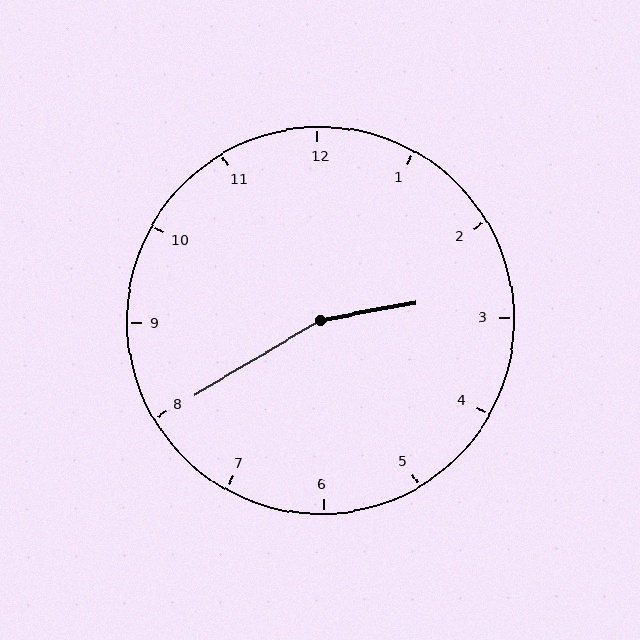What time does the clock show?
2:40.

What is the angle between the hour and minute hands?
Approximately 160 degrees.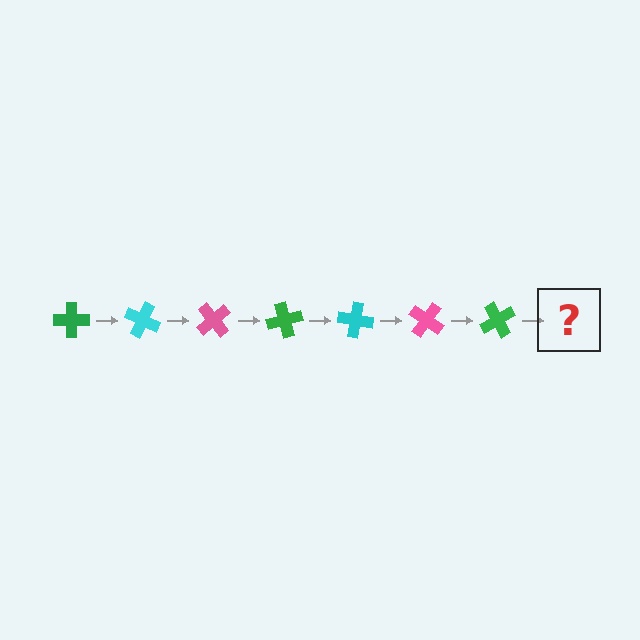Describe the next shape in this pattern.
It should be a cyan cross, rotated 175 degrees from the start.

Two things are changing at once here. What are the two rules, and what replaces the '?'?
The two rules are that it rotates 25 degrees each step and the color cycles through green, cyan, and pink. The '?' should be a cyan cross, rotated 175 degrees from the start.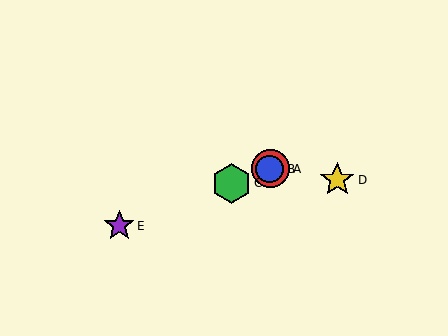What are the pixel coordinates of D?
Object D is at (337, 180).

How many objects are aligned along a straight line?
4 objects (A, B, C, E) are aligned along a straight line.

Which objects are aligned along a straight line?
Objects A, B, C, E are aligned along a straight line.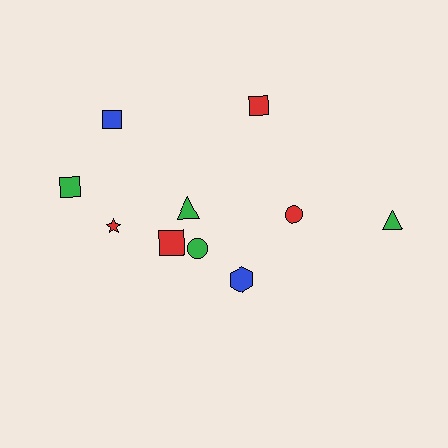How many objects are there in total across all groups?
There are 10 objects.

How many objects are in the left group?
There are 6 objects.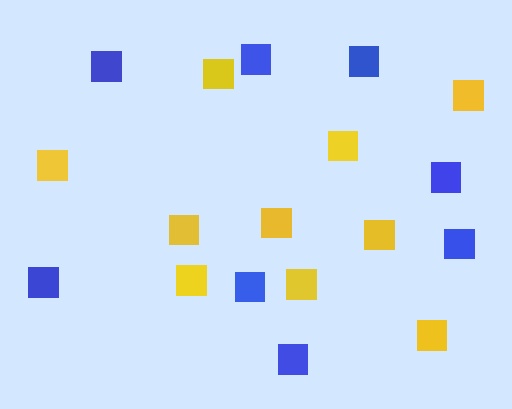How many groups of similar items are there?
There are 2 groups: one group of blue squares (8) and one group of yellow squares (10).